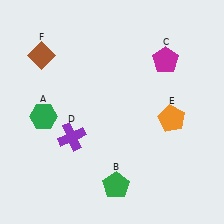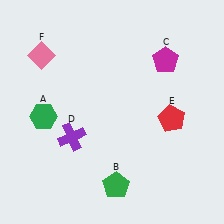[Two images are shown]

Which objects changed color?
E changed from orange to red. F changed from brown to pink.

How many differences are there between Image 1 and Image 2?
There are 2 differences between the two images.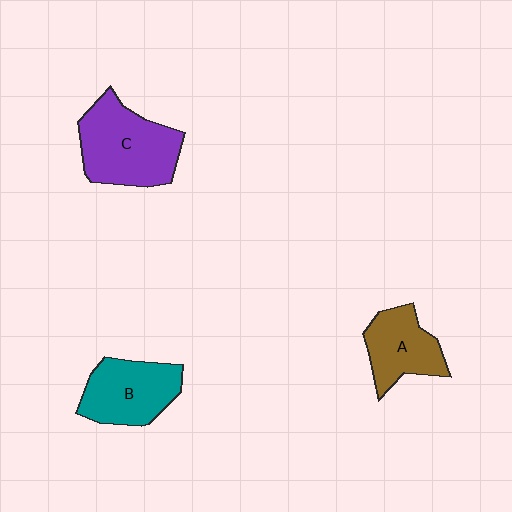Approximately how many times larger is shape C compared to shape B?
Approximately 1.3 times.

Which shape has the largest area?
Shape C (purple).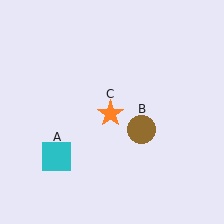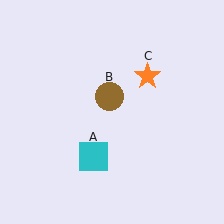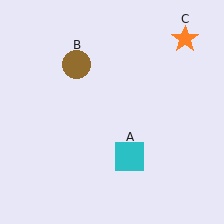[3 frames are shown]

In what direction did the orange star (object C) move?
The orange star (object C) moved up and to the right.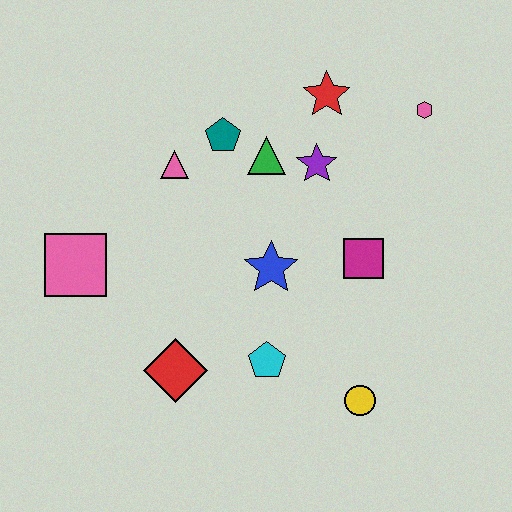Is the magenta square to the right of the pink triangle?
Yes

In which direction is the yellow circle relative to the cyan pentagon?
The yellow circle is to the right of the cyan pentagon.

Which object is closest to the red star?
The purple star is closest to the red star.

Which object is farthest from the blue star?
The pink hexagon is farthest from the blue star.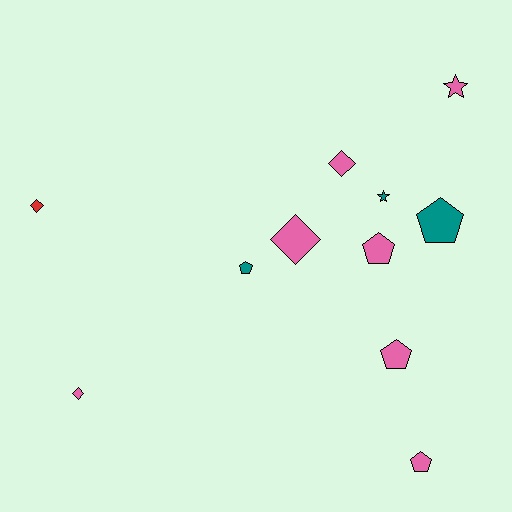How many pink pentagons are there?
There are 3 pink pentagons.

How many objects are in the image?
There are 11 objects.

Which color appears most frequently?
Pink, with 7 objects.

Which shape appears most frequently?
Pentagon, with 5 objects.